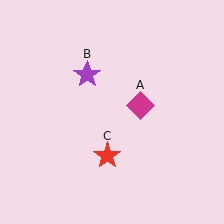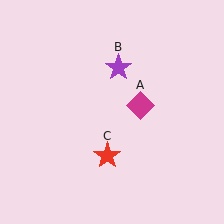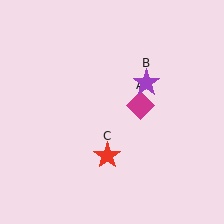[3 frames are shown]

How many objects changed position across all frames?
1 object changed position: purple star (object B).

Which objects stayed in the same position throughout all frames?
Magenta diamond (object A) and red star (object C) remained stationary.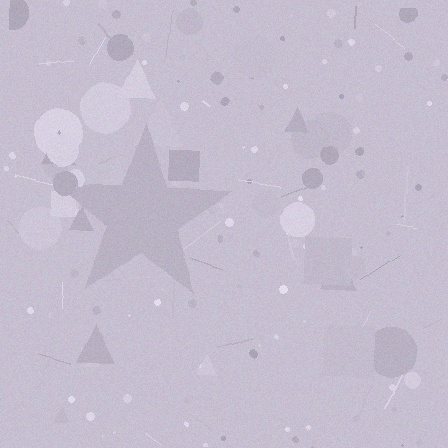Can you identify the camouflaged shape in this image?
The camouflaged shape is a star.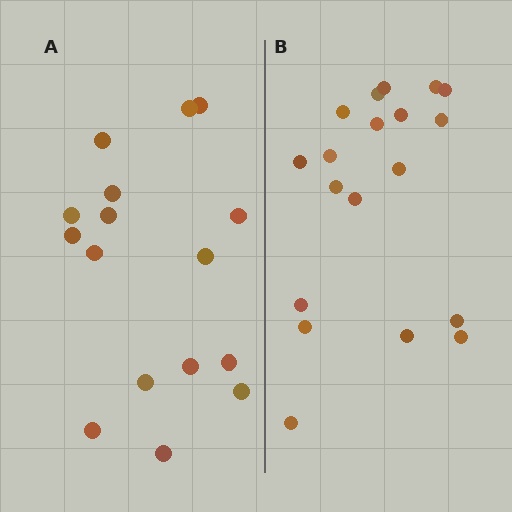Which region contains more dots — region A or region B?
Region B (the right region) has more dots.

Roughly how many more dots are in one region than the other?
Region B has just a few more — roughly 2 or 3 more dots than region A.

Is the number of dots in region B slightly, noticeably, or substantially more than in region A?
Region B has only slightly more — the two regions are fairly close. The ratio is roughly 1.2 to 1.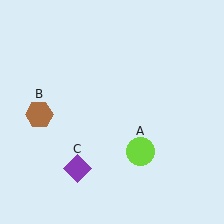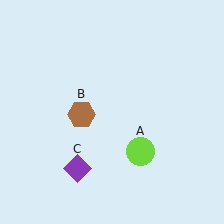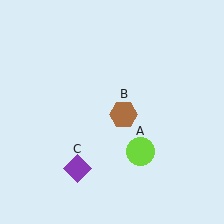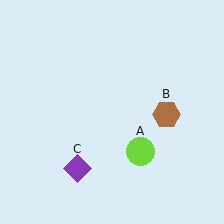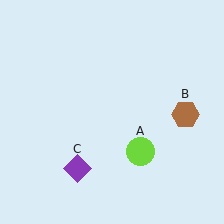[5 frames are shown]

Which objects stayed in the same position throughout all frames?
Lime circle (object A) and purple diamond (object C) remained stationary.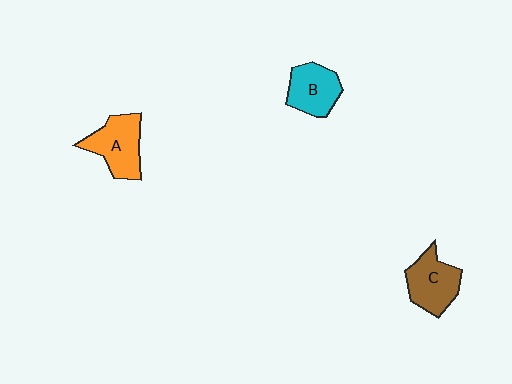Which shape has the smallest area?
Shape B (cyan).